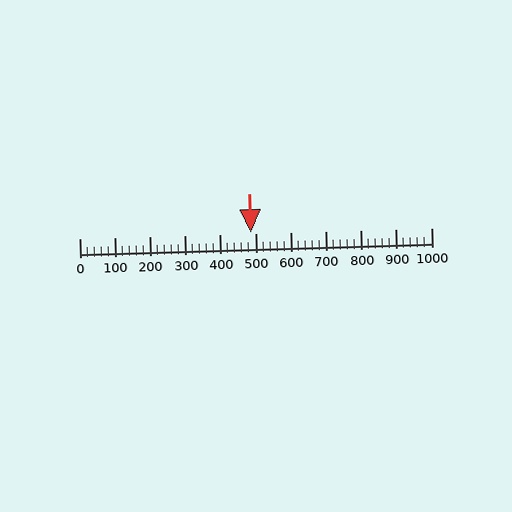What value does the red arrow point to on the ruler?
The red arrow points to approximately 486.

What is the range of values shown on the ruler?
The ruler shows values from 0 to 1000.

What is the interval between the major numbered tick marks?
The major tick marks are spaced 100 units apart.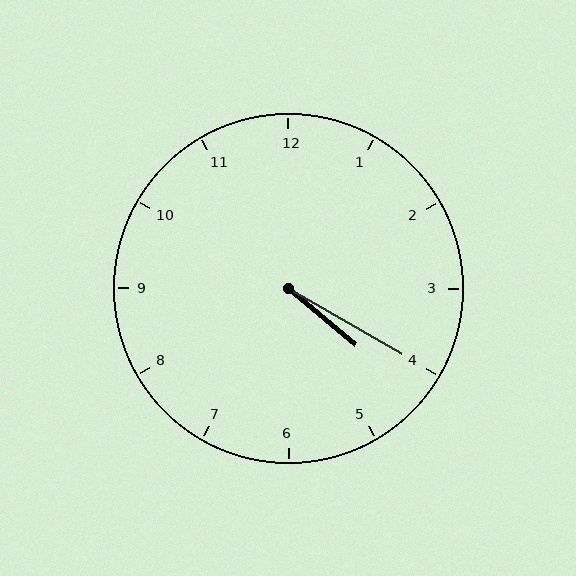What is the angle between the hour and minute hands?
Approximately 10 degrees.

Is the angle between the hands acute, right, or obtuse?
It is acute.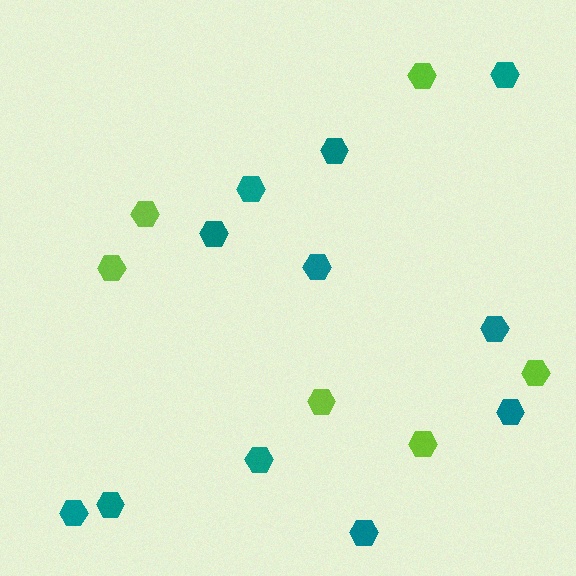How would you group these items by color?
There are 2 groups: one group of lime hexagons (6) and one group of teal hexagons (11).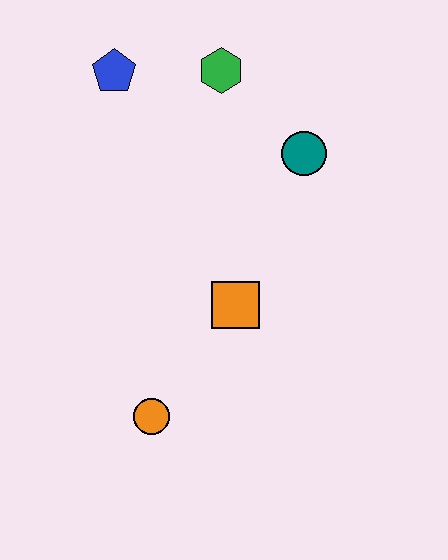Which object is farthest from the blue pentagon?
The orange circle is farthest from the blue pentagon.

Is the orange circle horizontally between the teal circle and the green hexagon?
No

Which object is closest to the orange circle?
The orange square is closest to the orange circle.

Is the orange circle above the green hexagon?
No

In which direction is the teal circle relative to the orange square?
The teal circle is above the orange square.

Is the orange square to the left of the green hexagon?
No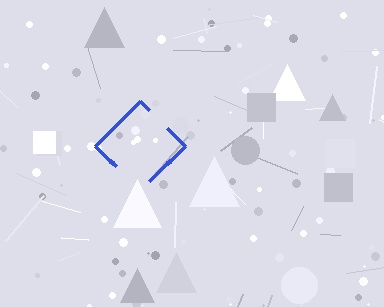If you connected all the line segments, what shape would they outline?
They would outline a diamond.